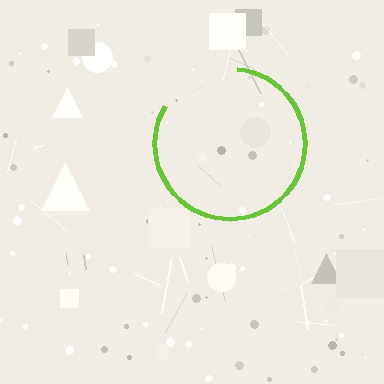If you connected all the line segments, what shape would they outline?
They would outline a circle.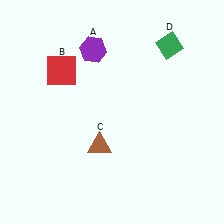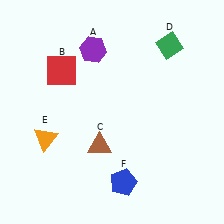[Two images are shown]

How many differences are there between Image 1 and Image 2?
There are 2 differences between the two images.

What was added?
An orange triangle (E), a blue pentagon (F) were added in Image 2.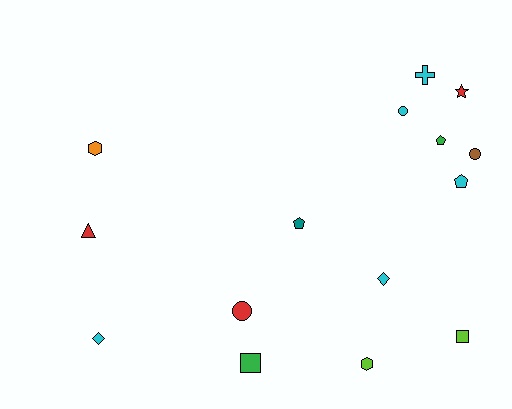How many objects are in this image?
There are 15 objects.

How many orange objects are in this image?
There is 1 orange object.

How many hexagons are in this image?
There are 2 hexagons.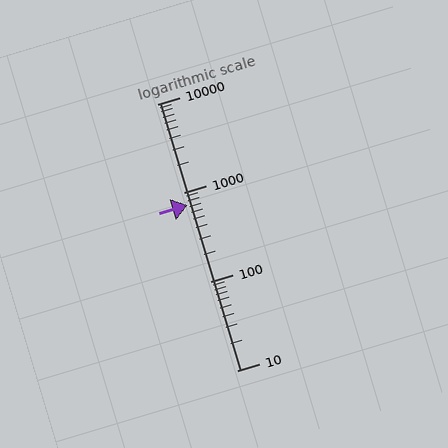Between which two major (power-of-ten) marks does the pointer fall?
The pointer is between 100 and 1000.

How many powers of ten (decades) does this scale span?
The scale spans 3 decades, from 10 to 10000.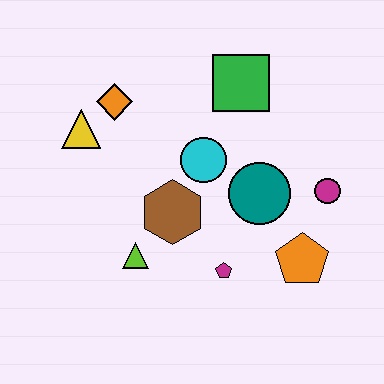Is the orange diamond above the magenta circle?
Yes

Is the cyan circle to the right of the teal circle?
No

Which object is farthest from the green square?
The lime triangle is farthest from the green square.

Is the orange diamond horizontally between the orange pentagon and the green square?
No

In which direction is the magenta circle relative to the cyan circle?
The magenta circle is to the right of the cyan circle.